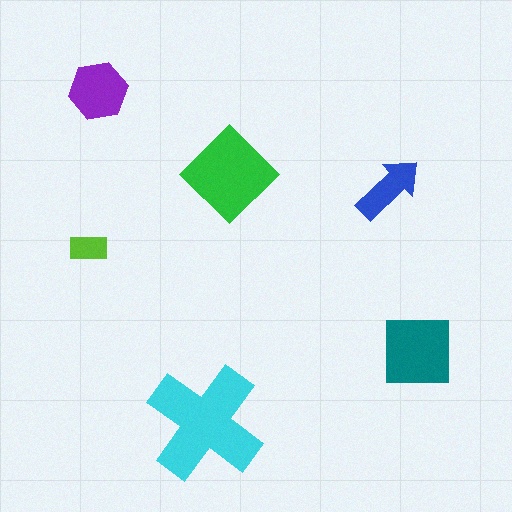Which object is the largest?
The cyan cross.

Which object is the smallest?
The lime rectangle.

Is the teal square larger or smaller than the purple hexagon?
Larger.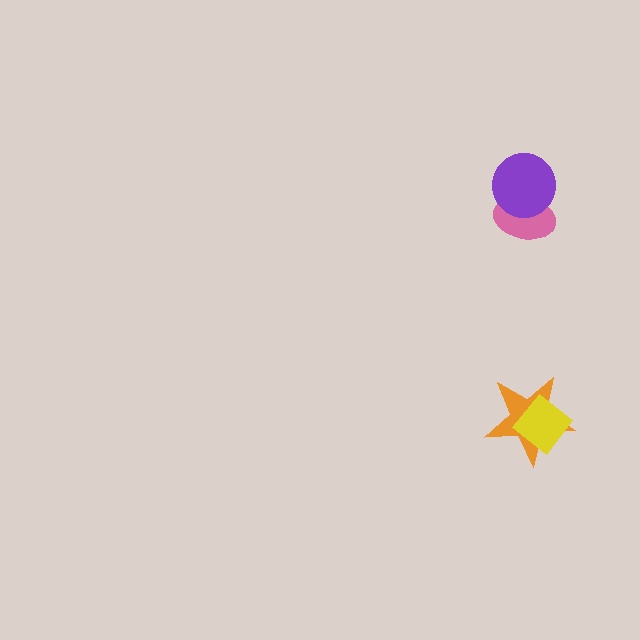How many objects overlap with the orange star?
1 object overlaps with the orange star.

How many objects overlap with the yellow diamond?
1 object overlaps with the yellow diamond.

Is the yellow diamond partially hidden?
No, no other shape covers it.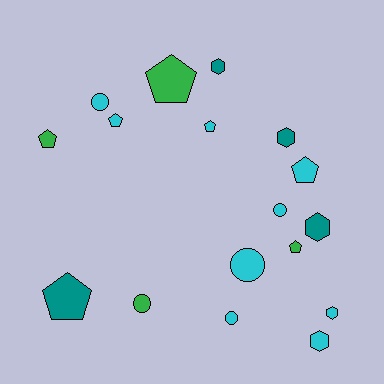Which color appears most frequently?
Cyan, with 9 objects.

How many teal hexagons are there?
There are 3 teal hexagons.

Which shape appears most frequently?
Pentagon, with 7 objects.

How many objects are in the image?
There are 17 objects.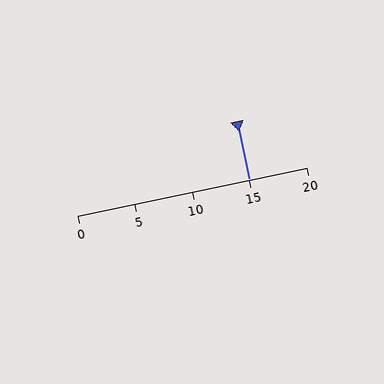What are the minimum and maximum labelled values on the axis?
The axis runs from 0 to 20.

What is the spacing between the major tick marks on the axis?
The major ticks are spaced 5 apart.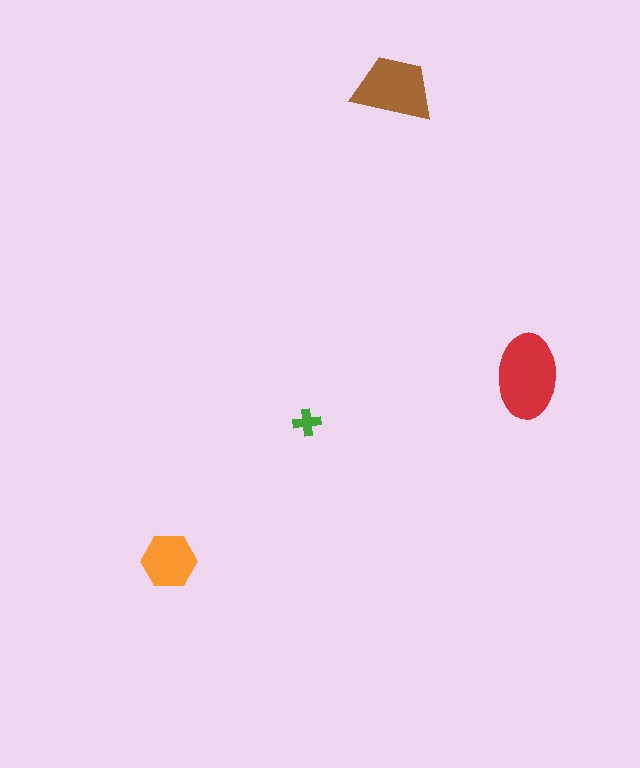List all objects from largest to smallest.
The red ellipse, the brown trapezoid, the orange hexagon, the green cross.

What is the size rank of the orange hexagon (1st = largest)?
3rd.